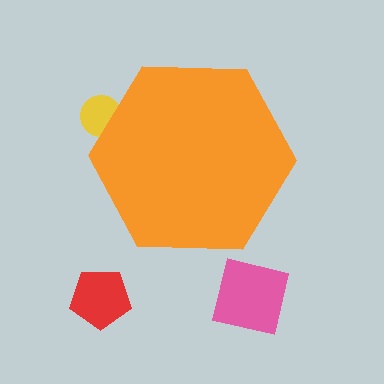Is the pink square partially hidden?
No, the pink square is fully visible.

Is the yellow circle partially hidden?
Yes, the yellow circle is partially hidden behind the orange hexagon.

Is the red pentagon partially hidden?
No, the red pentagon is fully visible.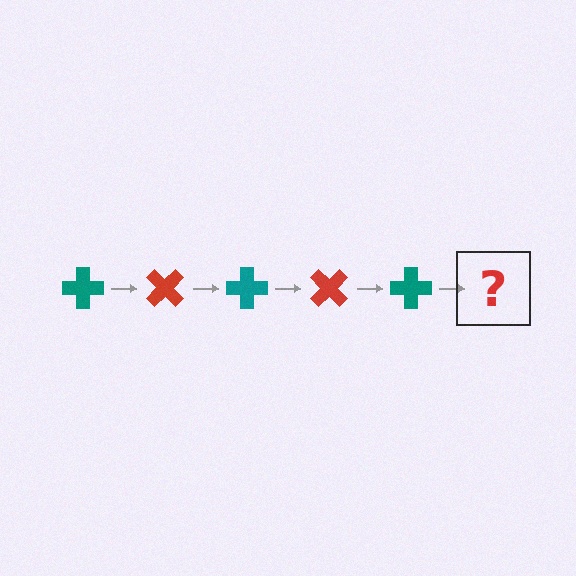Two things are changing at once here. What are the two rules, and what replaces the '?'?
The two rules are that it rotates 45 degrees each step and the color cycles through teal and red. The '?' should be a red cross, rotated 225 degrees from the start.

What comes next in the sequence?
The next element should be a red cross, rotated 225 degrees from the start.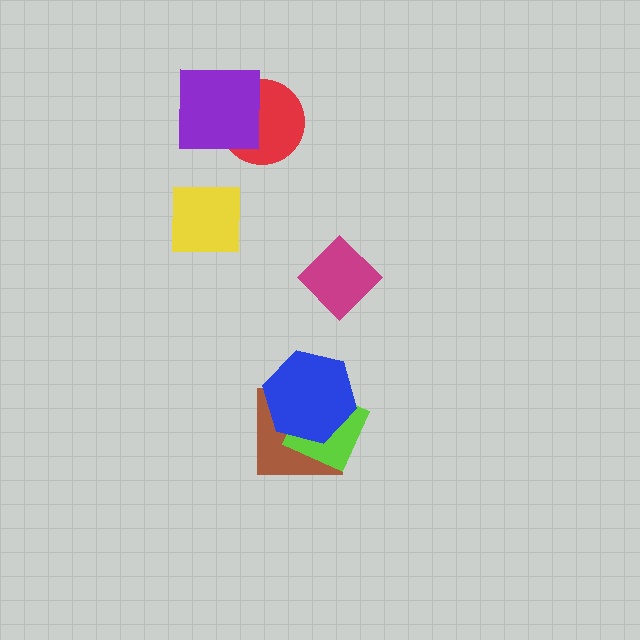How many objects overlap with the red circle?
1 object overlaps with the red circle.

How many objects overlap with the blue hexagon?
2 objects overlap with the blue hexagon.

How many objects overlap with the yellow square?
0 objects overlap with the yellow square.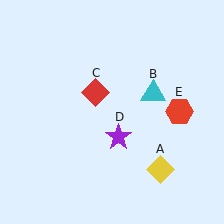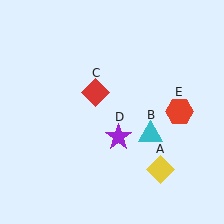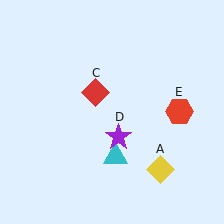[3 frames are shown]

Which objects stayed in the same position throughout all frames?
Yellow diamond (object A) and red diamond (object C) and purple star (object D) and red hexagon (object E) remained stationary.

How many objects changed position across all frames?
1 object changed position: cyan triangle (object B).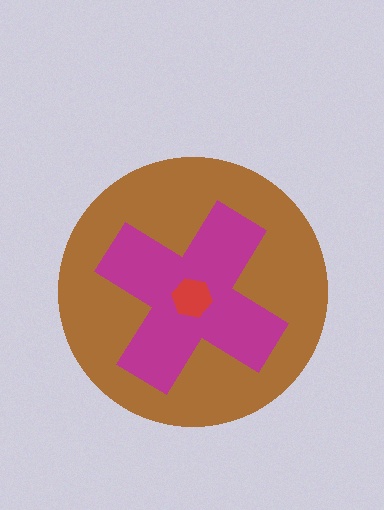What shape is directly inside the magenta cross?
The red hexagon.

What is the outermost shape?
The brown circle.